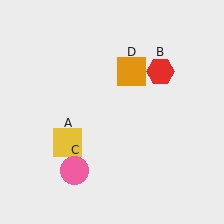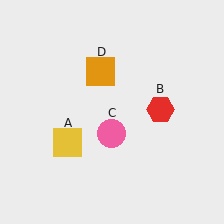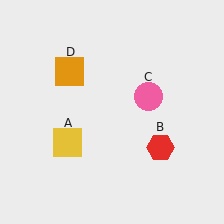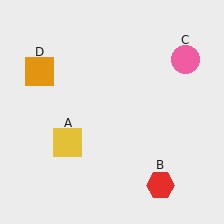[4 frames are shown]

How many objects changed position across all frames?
3 objects changed position: red hexagon (object B), pink circle (object C), orange square (object D).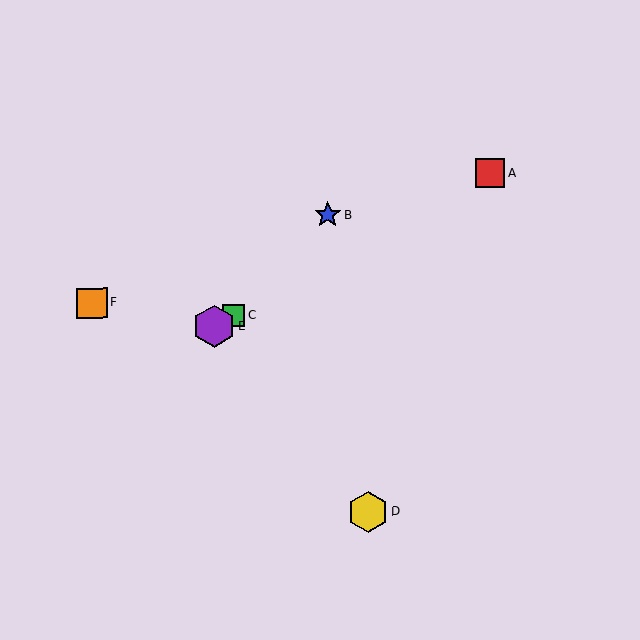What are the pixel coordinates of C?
Object C is at (234, 315).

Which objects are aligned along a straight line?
Objects A, C, E are aligned along a straight line.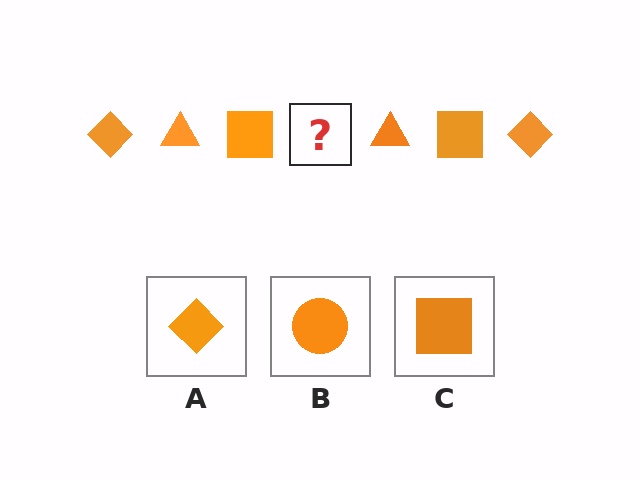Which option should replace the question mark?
Option A.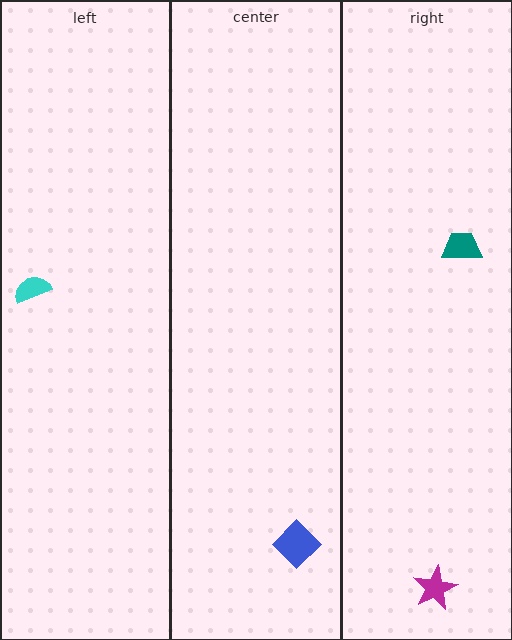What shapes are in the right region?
The teal trapezoid, the magenta star.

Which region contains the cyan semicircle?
The left region.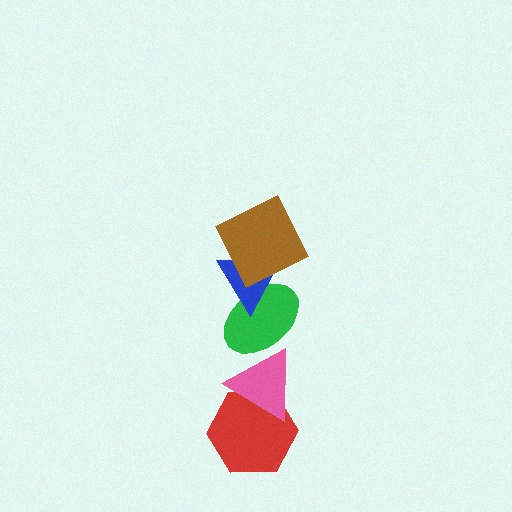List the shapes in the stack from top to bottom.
From top to bottom: the brown square, the blue triangle, the green ellipse, the pink triangle, the red hexagon.